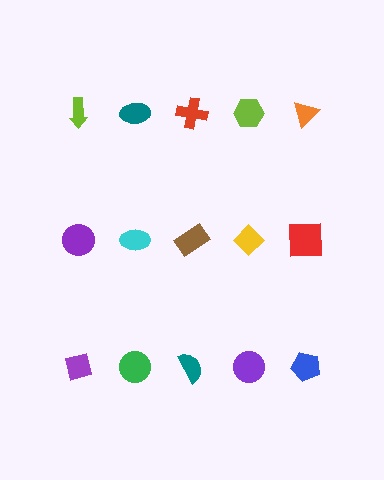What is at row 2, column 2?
A cyan ellipse.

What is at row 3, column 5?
A blue pentagon.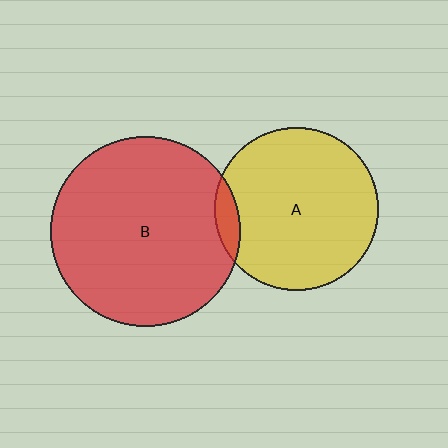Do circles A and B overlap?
Yes.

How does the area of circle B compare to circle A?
Approximately 1.3 times.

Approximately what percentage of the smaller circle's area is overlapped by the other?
Approximately 5%.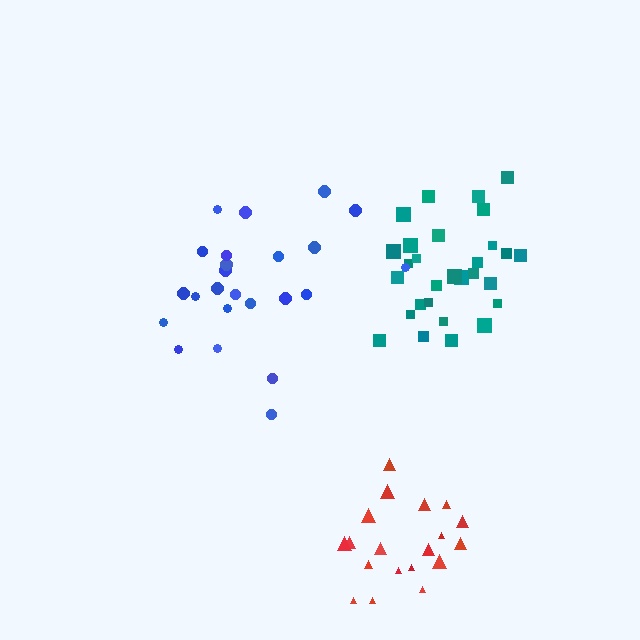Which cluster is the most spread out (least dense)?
Blue.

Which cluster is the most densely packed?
Teal.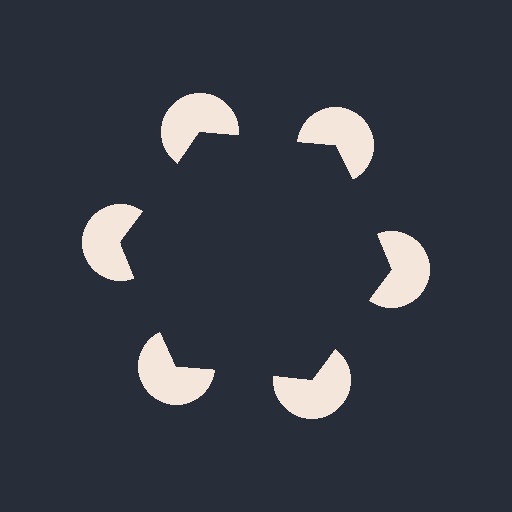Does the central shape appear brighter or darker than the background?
It typically appears slightly darker than the background, even though no actual brightness change is drawn.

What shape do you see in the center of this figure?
An illusory hexagon — its edges are inferred from the aligned wedge cuts in the pac-man discs, not physically drawn.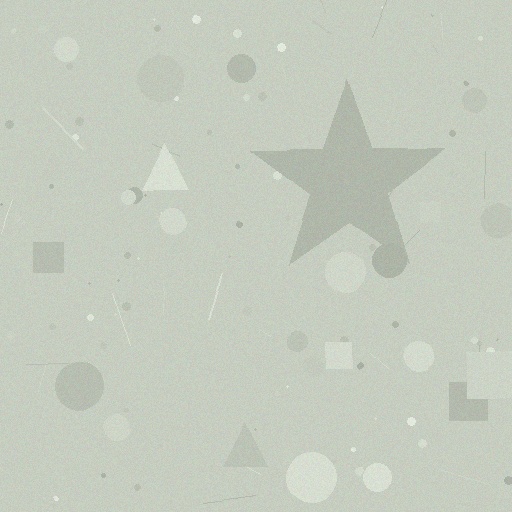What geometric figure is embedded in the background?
A star is embedded in the background.